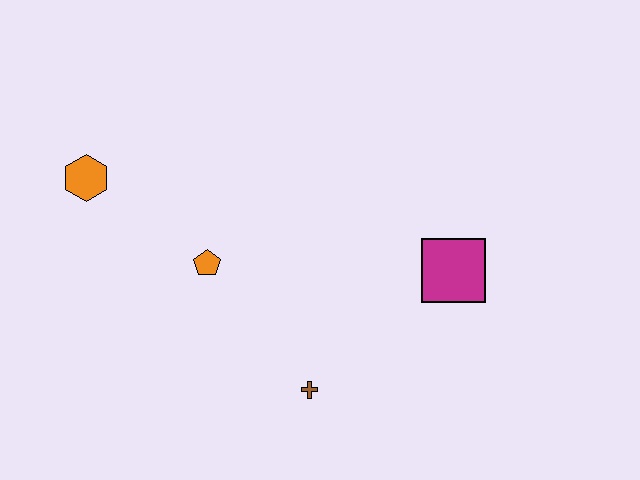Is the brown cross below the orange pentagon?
Yes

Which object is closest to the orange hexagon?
The orange pentagon is closest to the orange hexagon.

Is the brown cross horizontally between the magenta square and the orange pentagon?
Yes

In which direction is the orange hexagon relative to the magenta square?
The orange hexagon is to the left of the magenta square.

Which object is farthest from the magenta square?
The orange hexagon is farthest from the magenta square.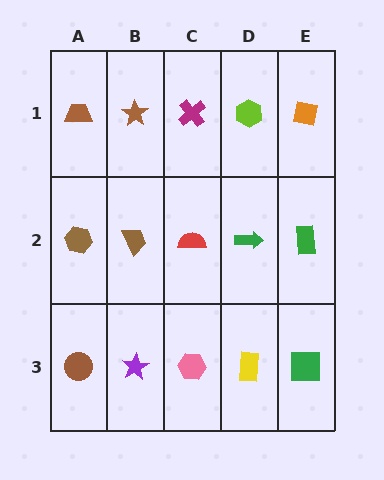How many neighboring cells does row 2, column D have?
4.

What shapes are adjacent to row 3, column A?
A brown hexagon (row 2, column A), a purple star (row 3, column B).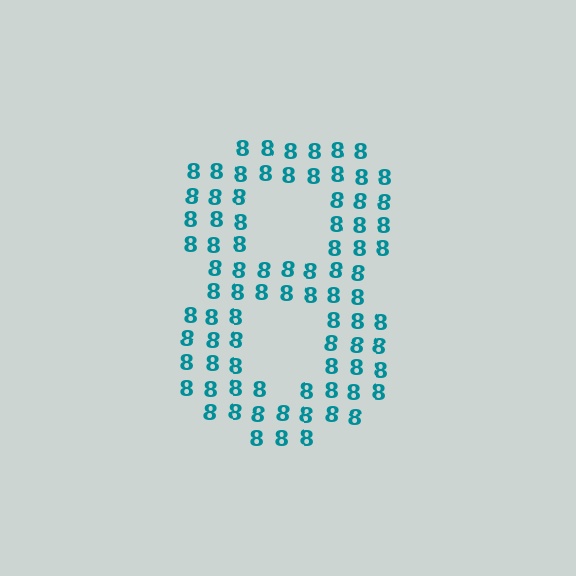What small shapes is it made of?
It is made of small digit 8's.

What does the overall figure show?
The overall figure shows the digit 8.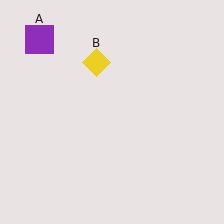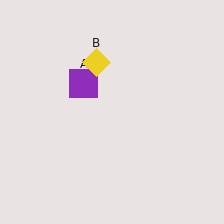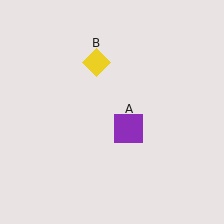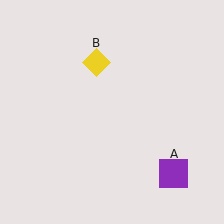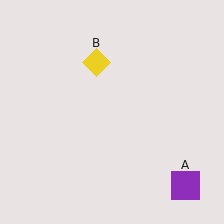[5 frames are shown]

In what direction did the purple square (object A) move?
The purple square (object A) moved down and to the right.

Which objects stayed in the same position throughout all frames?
Yellow diamond (object B) remained stationary.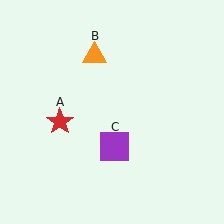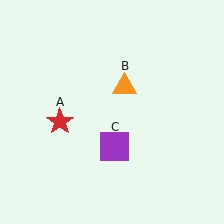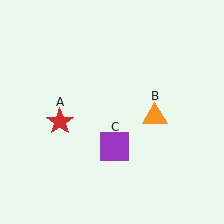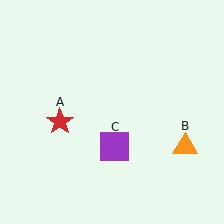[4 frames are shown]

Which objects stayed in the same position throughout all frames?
Red star (object A) and purple square (object C) remained stationary.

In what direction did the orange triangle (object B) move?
The orange triangle (object B) moved down and to the right.